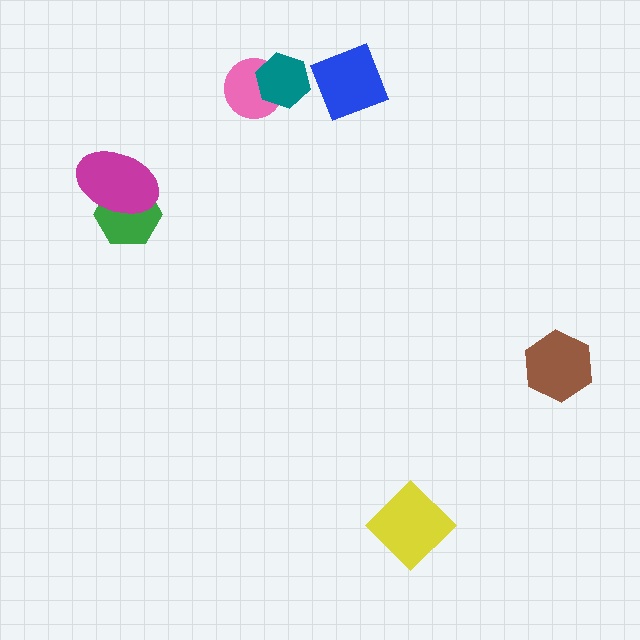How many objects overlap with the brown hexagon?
0 objects overlap with the brown hexagon.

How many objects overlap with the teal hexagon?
1 object overlaps with the teal hexagon.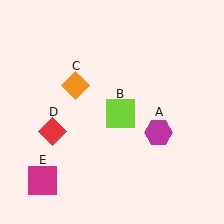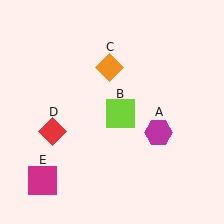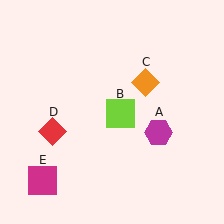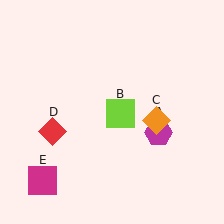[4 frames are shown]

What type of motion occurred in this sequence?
The orange diamond (object C) rotated clockwise around the center of the scene.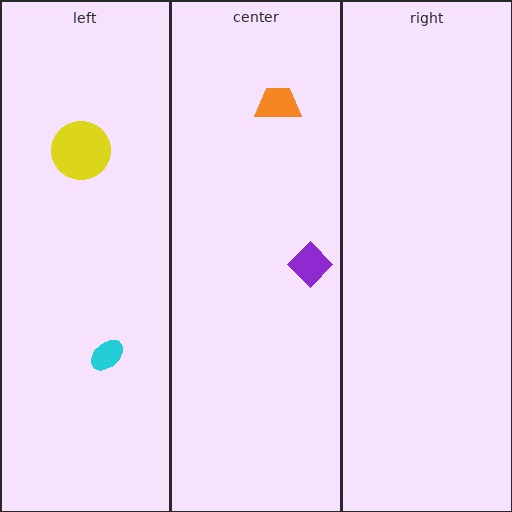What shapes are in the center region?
The purple diamond, the orange trapezoid.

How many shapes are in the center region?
2.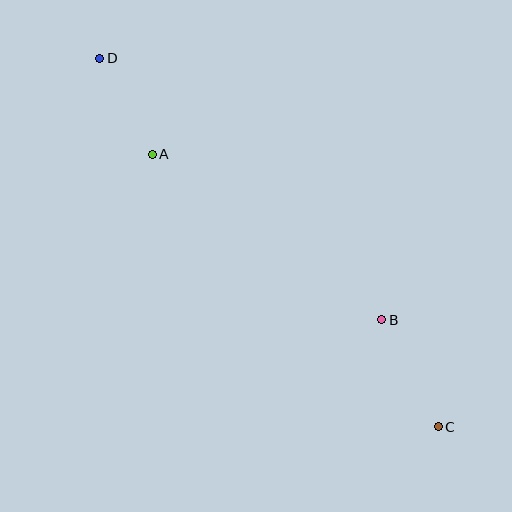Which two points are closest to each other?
Points A and D are closest to each other.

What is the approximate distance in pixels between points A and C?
The distance between A and C is approximately 395 pixels.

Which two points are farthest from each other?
Points C and D are farthest from each other.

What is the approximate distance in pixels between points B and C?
The distance between B and C is approximately 121 pixels.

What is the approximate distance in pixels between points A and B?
The distance between A and B is approximately 283 pixels.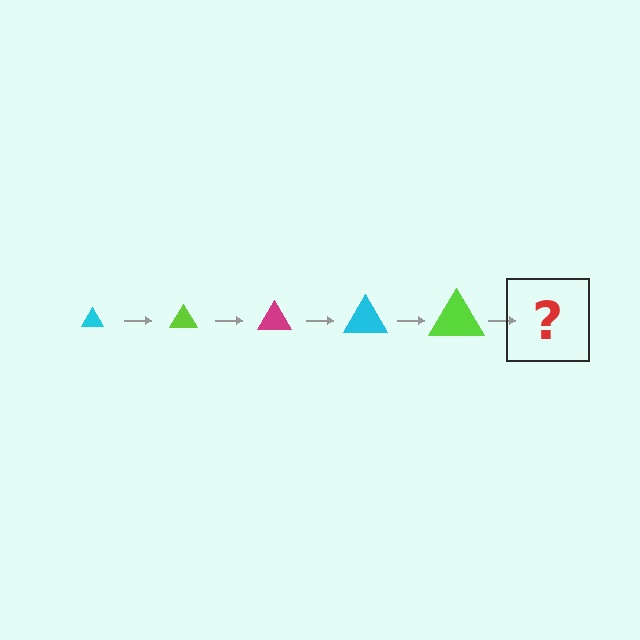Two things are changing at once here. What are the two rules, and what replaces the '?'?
The two rules are that the triangle grows larger each step and the color cycles through cyan, lime, and magenta. The '?' should be a magenta triangle, larger than the previous one.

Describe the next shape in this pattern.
It should be a magenta triangle, larger than the previous one.